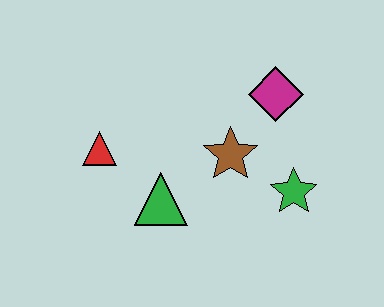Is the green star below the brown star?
Yes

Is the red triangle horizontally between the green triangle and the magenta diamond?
No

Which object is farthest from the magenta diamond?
The red triangle is farthest from the magenta diamond.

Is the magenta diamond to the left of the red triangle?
No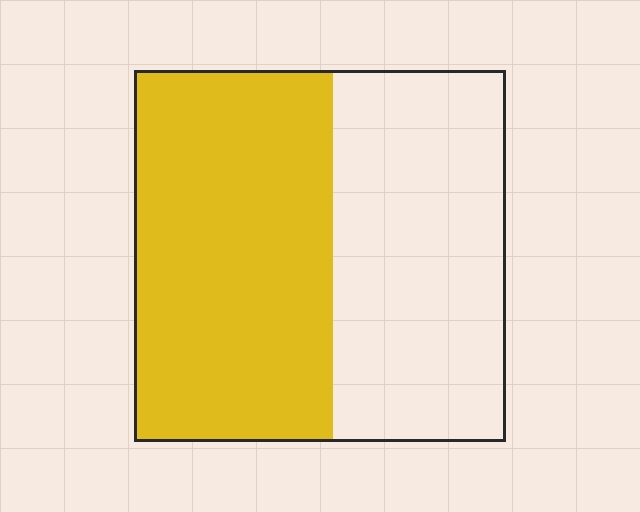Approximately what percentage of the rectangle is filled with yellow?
Approximately 55%.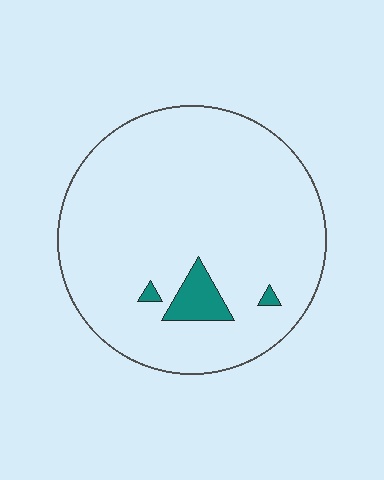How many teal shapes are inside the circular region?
3.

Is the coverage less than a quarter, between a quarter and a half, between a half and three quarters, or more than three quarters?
Less than a quarter.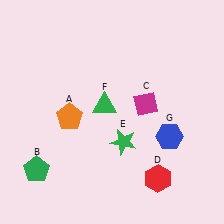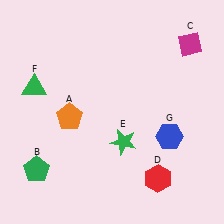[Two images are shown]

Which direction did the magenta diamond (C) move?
The magenta diamond (C) moved up.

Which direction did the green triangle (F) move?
The green triangle (F) moved left.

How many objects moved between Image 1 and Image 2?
2 objects moved between the two images.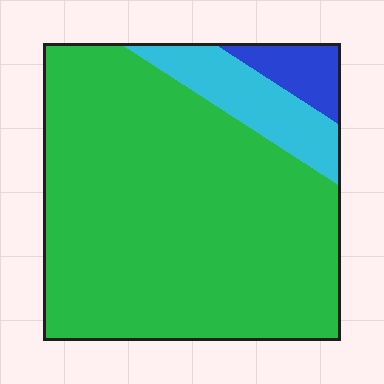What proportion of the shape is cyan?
Cyan takes up about one eighth (1/8) of the shape.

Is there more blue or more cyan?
Cyan.